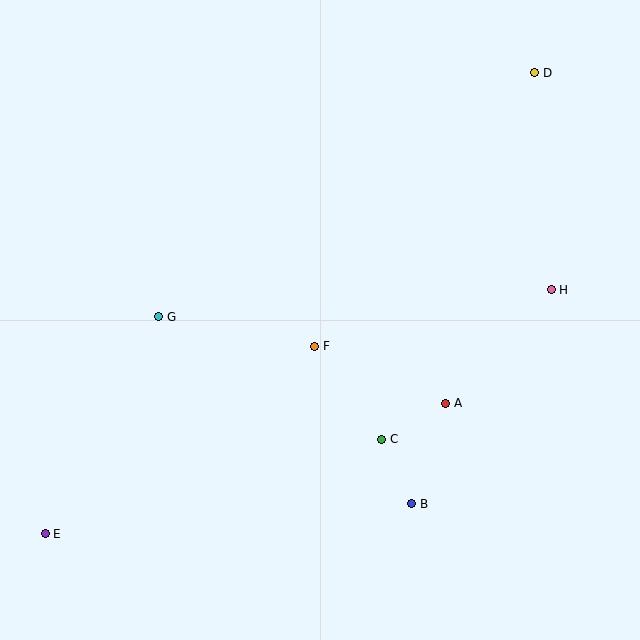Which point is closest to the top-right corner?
Point D is closest to the top-right corner.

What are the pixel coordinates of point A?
Point A is at (446, 403).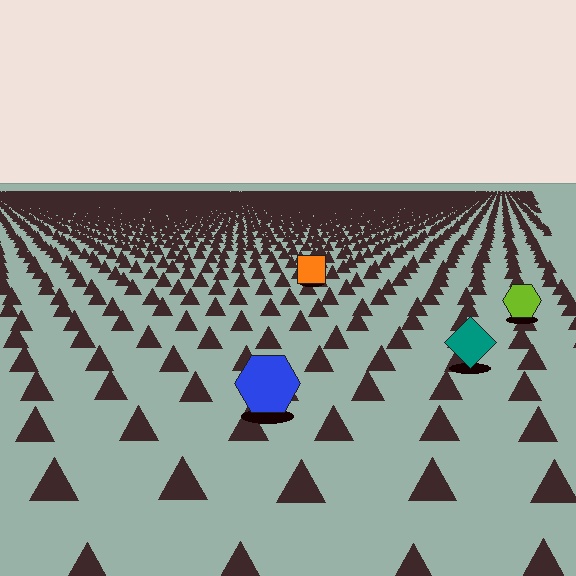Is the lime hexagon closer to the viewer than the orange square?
Yes. The lime hexagon is closer — you can tell from the texture gradient: the ground texture is coarser near it.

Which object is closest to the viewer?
The blue hexagon is closest. The texture marks near it are larger and more spread out.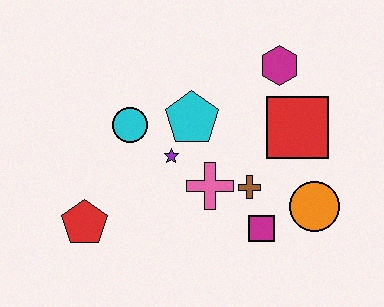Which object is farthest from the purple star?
The orange circle is farthest from the purple star.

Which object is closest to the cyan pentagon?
The purple star is closest to the cyan pentagon.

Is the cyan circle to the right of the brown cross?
No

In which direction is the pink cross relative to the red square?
The pink cross is to the left of the red square.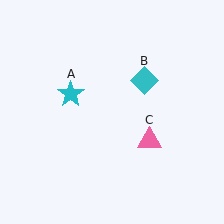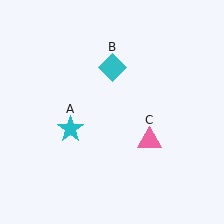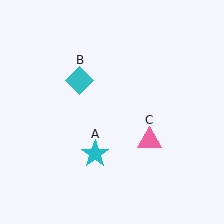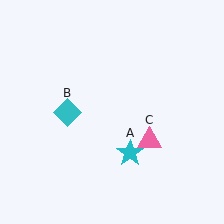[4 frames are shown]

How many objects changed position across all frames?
2 objects changed position: cyan star (object A), cyan diamond (object B).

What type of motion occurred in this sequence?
The cyan star (object A), cyan diamond (object B) rotated counterclockwise around the center of the scene.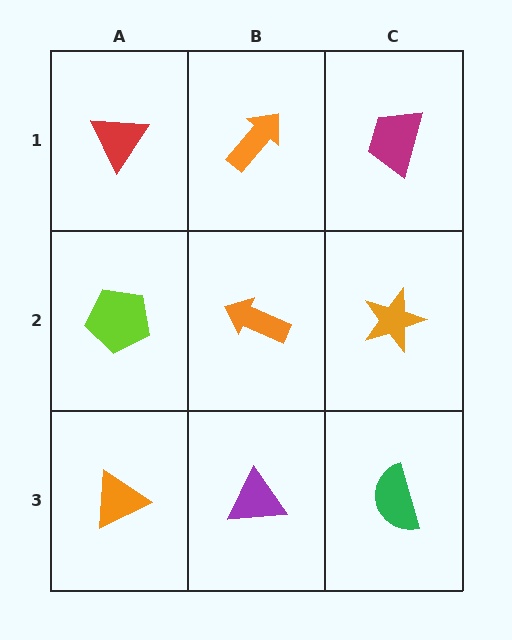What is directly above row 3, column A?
A lime pentagon.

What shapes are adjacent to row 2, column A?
A red triangle (row 1, column A), an orange triangle (row 3, column A), an orange arrow (row 2, column B).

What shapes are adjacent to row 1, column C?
An orange star (row 2, column C), an orange arrow (row 1, column B).